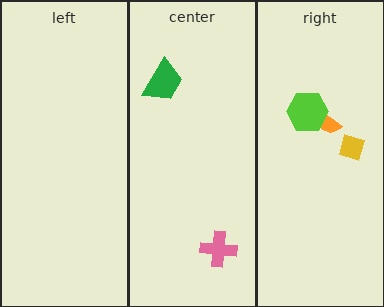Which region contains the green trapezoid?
The center region.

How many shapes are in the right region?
3.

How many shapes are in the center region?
2.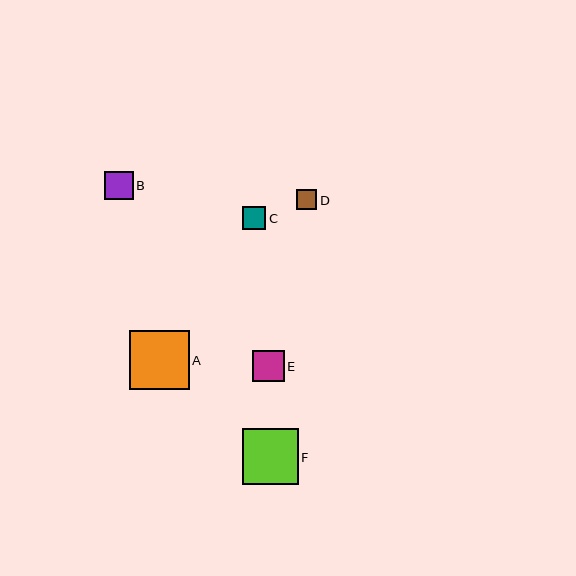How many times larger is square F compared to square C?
Square F is approximately 2.4 times the size of square C.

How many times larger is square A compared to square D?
Square A is approximately 2.9 times the size of square D.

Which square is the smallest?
Square D is the smallest with a size of approximately 20 pixels.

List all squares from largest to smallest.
From largest to smallest: A, F, E, B, C, D.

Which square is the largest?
Square A is the largest with a size of approximately 60 pixels.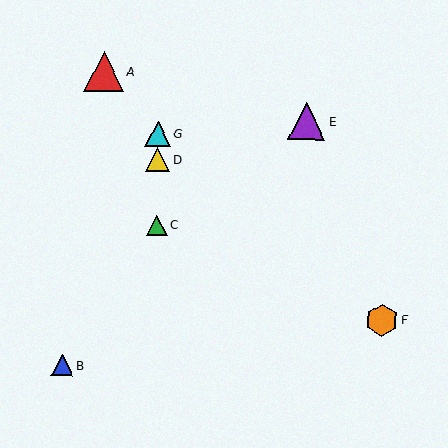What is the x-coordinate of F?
Object F is at x≈382.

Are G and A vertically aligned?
No, G is at x≈158 and A is at x≈104.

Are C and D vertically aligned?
Yes, both are at x≈157.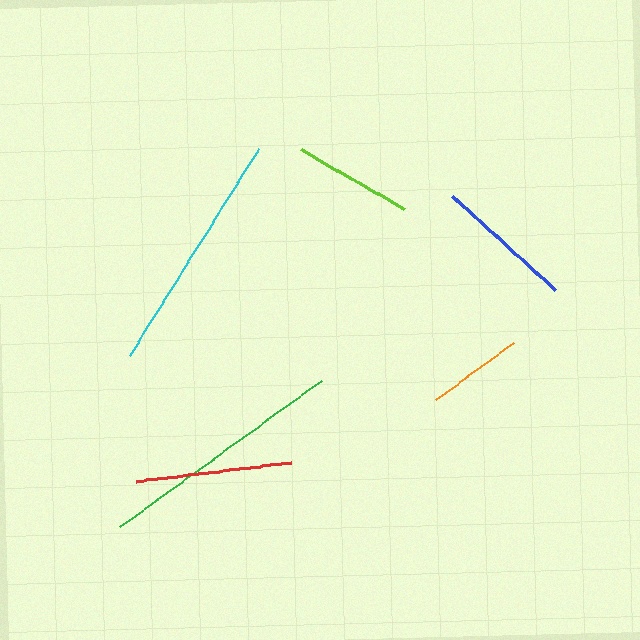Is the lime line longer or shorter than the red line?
The red line is longer than the lime line.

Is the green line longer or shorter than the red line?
The green line is longer than the red line.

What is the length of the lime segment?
The lime segment is approximately 119 pixels long.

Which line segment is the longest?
The green line is the longest at approximately 249 pixels.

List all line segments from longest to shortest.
From longest to shortest: green, cyan, red, blue, lime, orange.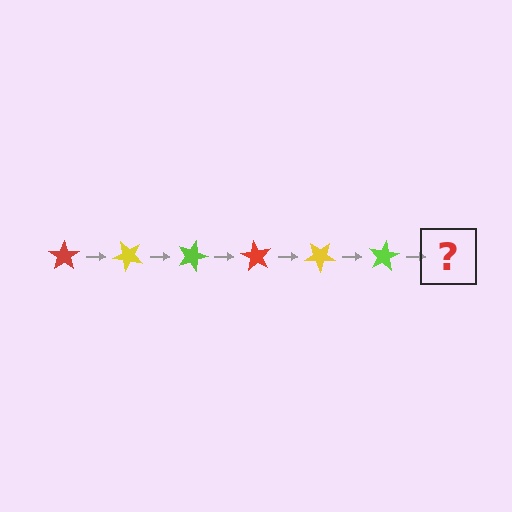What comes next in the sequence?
The next element should be a red star, rotated 270 degrees from the start.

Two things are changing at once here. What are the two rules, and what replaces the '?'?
The two rules are that it rotates 45 degrees each step and the color cycles through red, yellow, and lime. The '?' should be a red star, rotated 270 degrees from the start.